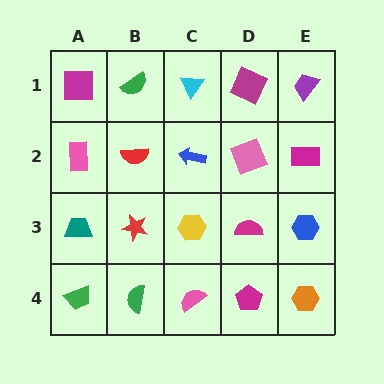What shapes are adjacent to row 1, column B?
A red semicircle (row 2, column B), a magenta square (row 1, column A), a cyan triangle (row 1, column C).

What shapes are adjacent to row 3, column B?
A red semicircle (row 2, column B), a green semicircle (row 4, column B), a teal trapezoid (row 3, column A), a yellow hexagon (row 3, column C).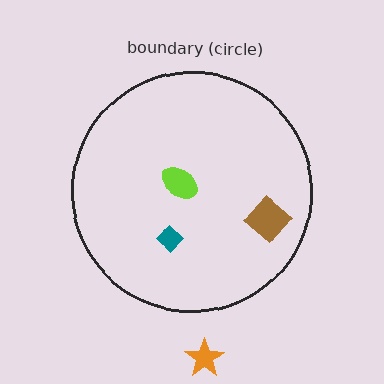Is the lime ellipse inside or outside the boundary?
Inside.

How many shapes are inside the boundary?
3 inside, 1 outside.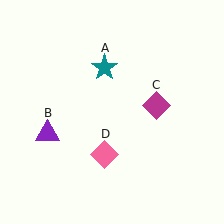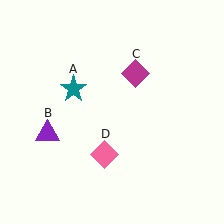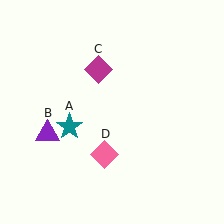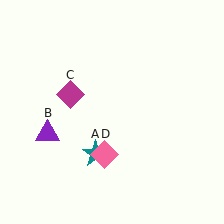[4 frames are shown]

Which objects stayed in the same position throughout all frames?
Purple triangle (object B) and pink diamond (object D) remained stationary.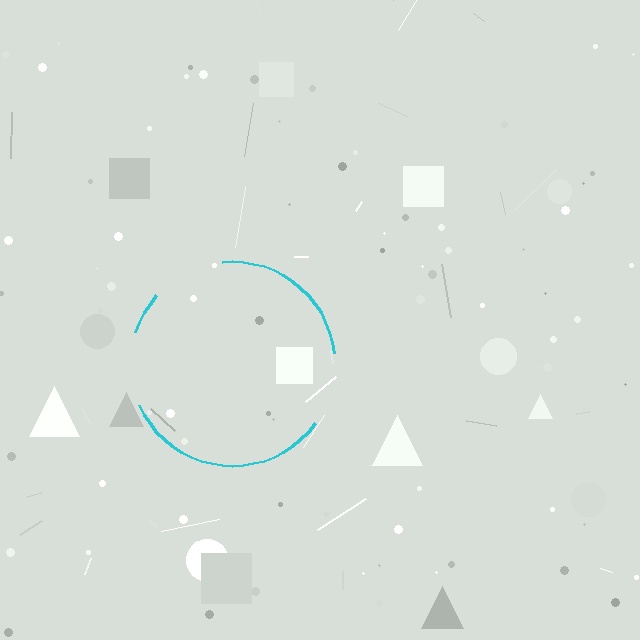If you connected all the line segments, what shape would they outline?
They would outline a circle.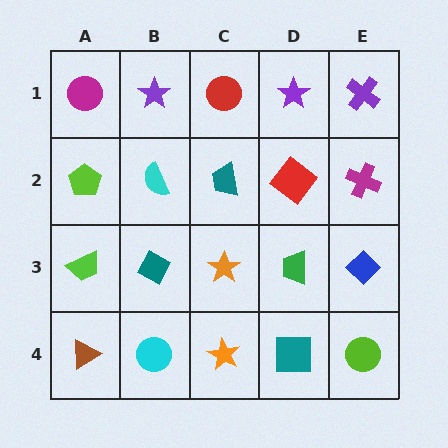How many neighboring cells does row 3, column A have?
3.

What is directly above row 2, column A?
A magenta circle.